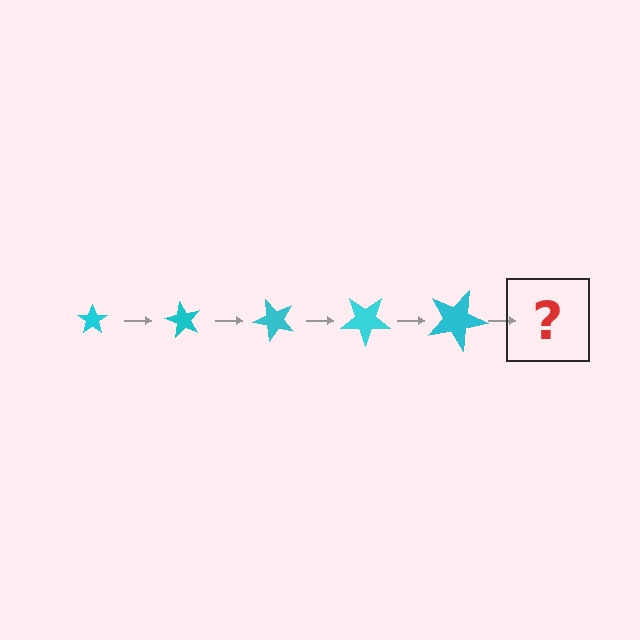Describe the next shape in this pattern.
It should be a star, larger than the previous one and rotated 300 degrees from the start.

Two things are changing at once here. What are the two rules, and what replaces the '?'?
The two rules are that the star grows larger each step and it rotates 60 degrees each step. The '?' should be a star, larger than the previous one and rotated 300 degrees from the start.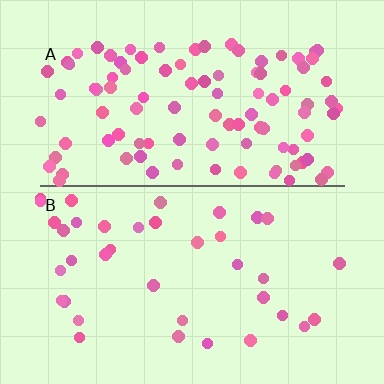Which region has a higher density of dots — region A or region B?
A (the top).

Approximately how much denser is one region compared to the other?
Approximately 2.6× — region A over region B.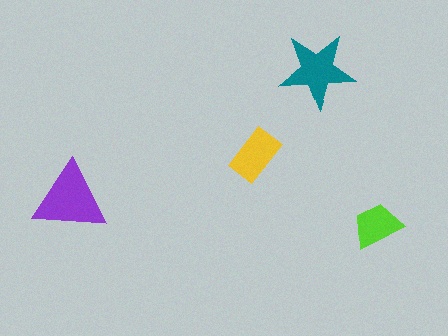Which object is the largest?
The purple triangle.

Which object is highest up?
The teal star is topmost.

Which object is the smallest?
The lime trapezoid.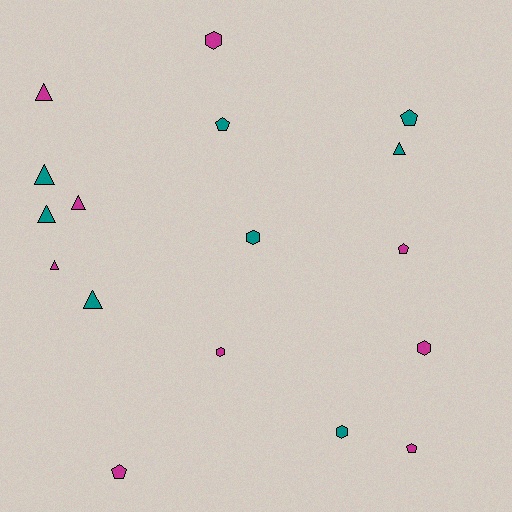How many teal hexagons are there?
There are 2 teal hexagons.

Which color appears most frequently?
Magenta, with 9 objects.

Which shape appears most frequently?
Triangle, with 7 objects.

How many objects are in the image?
There are 17 objects.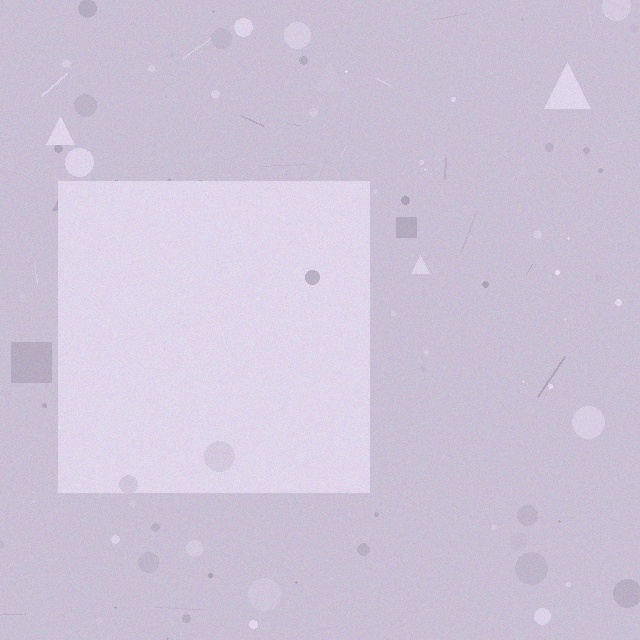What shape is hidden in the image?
A square is hidden in the image.